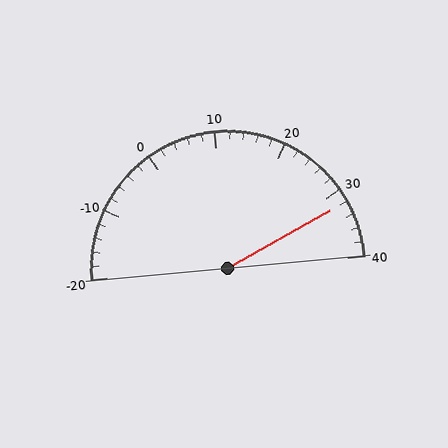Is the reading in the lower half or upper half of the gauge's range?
The reading is in the upper half of the range (-20 to 40).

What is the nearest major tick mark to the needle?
The nearest major tick mark is 30.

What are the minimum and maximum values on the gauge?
The gauge ranges from -20 to 40.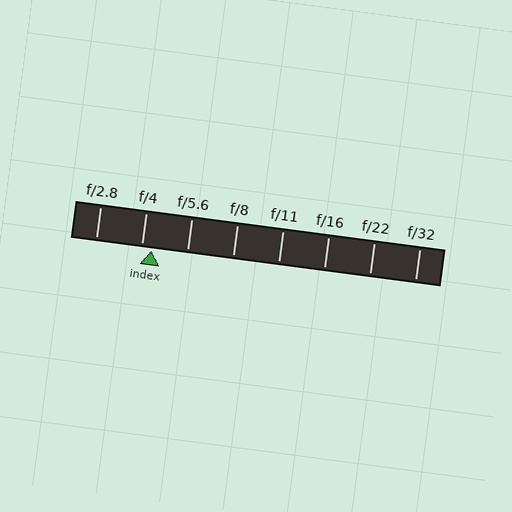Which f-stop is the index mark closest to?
The index mark is closest to f/4.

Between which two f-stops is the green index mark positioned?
The index mark is between f/4 and f/5.6.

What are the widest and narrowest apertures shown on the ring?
The widest aperture shown is f/2.8 and the narrowest is f/32.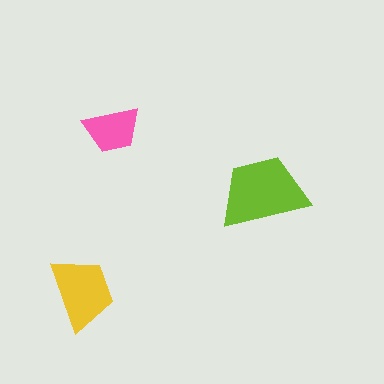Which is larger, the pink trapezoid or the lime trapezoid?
The lime one.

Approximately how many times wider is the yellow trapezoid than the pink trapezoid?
About 1.5 times wider.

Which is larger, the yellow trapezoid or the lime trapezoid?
The lime one.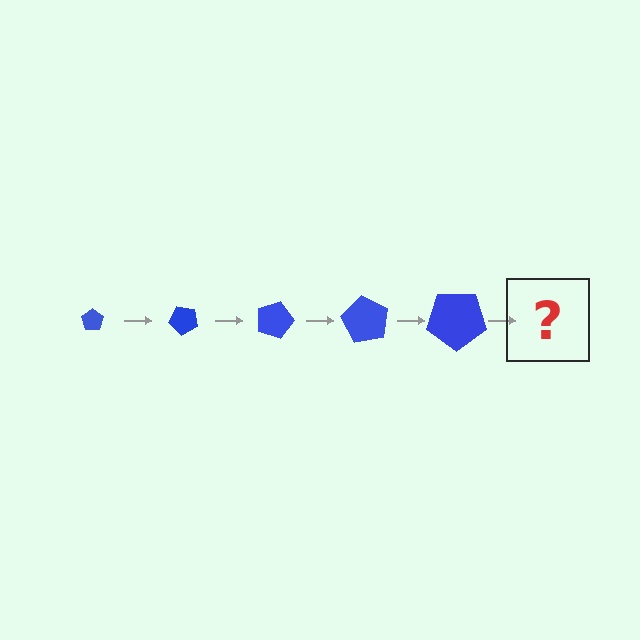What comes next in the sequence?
The next element should be a pentagon, larger than the previous one and rotated 225 degrees from the start.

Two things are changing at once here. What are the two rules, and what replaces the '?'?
The two rules are that the pentagon grows larger each step and it rotates 45 degrees each step. The '?' should be a pentagon, larger than the previous one and rotated 225 degrees from the start.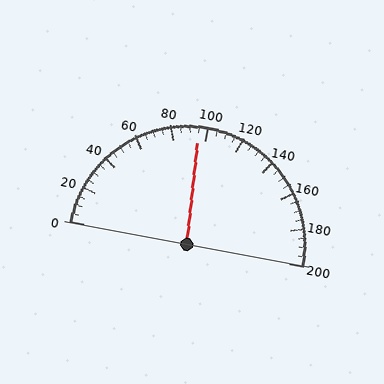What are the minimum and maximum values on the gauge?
The gauge ranges from 0 to 200.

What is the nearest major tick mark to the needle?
The nearest major tick mark is 100.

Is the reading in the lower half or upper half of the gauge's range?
The reading is in the lower half of the range (0 to 200).